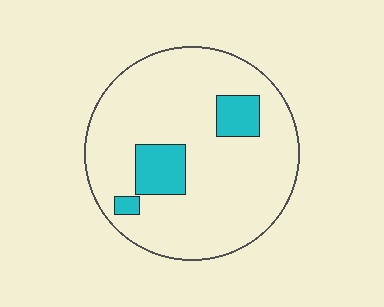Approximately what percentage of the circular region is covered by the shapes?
Approximately 15%.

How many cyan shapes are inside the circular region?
3.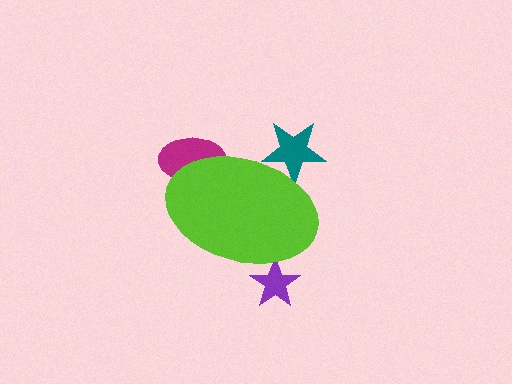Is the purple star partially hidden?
Yes, the purple star is partially hidden behind the lime ellipse.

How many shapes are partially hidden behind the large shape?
3 shapes are partially hidden.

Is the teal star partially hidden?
Yes, the teal star is partially hidden behind the lime ellipse.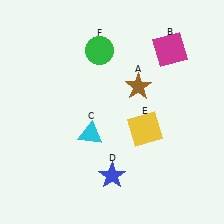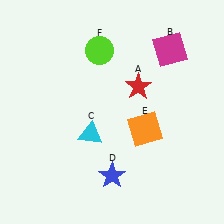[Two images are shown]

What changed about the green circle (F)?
In Image 1, F is green. In Image 2, it changed to lime.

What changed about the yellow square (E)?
In Image 1, E is yellow. In Image 2, it changed to orange.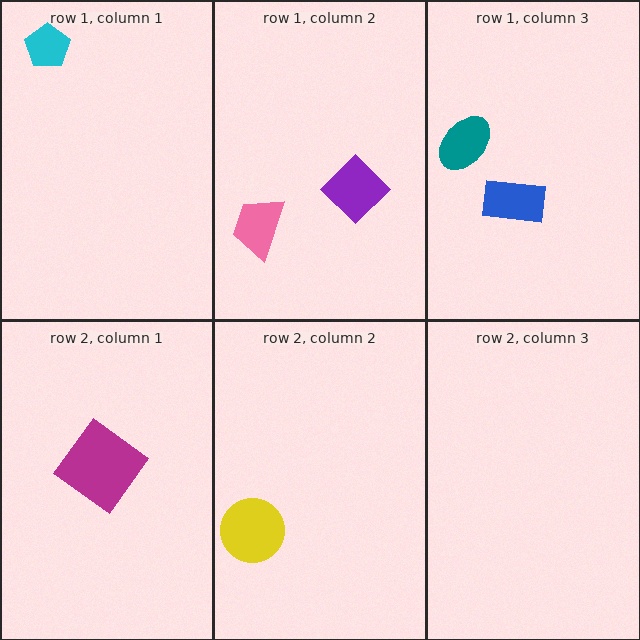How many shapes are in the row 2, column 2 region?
1.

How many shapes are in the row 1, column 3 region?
2.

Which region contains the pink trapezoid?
The row 1, column 2 region.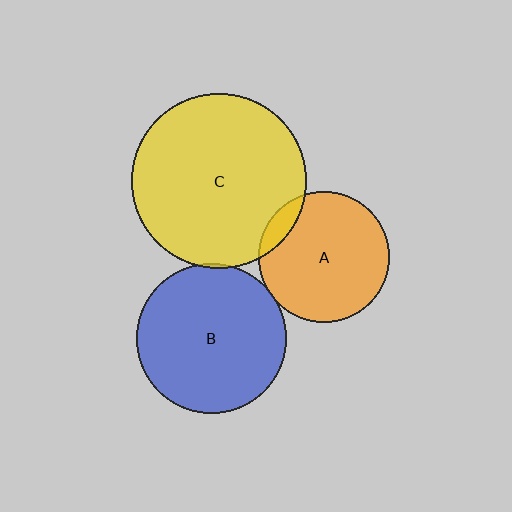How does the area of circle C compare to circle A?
Approximately 1.8 times.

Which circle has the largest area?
Circle C (yellow).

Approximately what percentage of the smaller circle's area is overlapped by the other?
Approximately 5%.